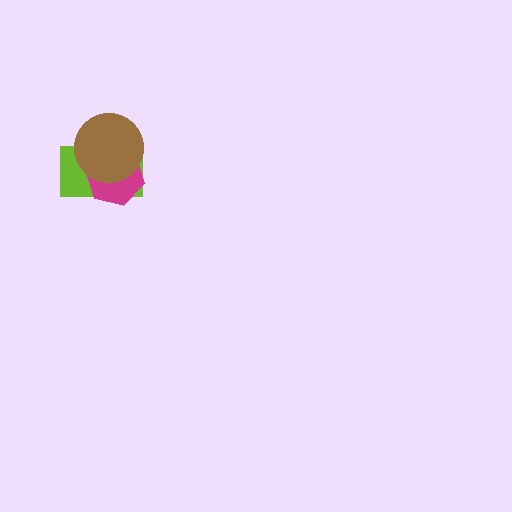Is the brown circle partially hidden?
No, no other shape covers it.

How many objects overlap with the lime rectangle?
2 objects overlap with the lime rectangle.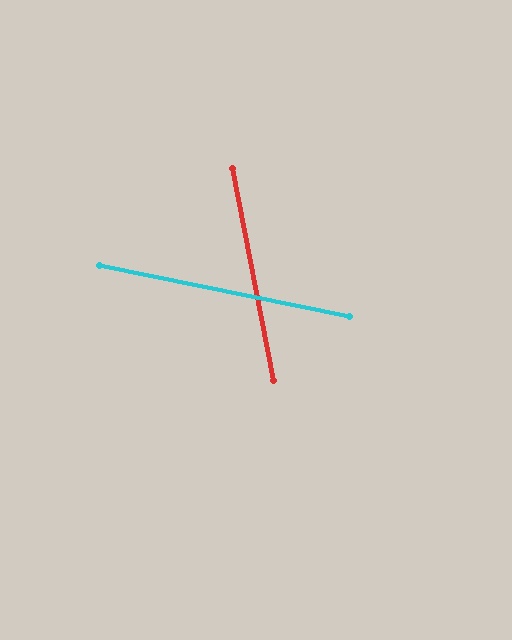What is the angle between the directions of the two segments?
Approximately 68 degrees.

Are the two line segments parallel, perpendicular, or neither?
Neither parallel nor perpendicular — they differ by about 68°.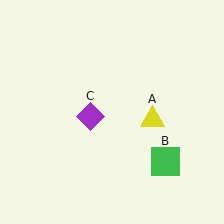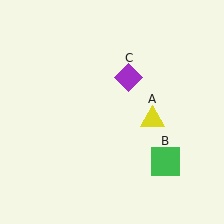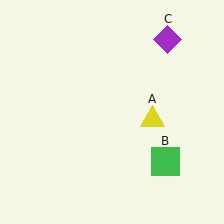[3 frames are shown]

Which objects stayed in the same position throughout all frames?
Yellow triangle (object A) and green square (object B) remained stationary.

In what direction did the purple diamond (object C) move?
The purple diamond (object C) moved up and to the right.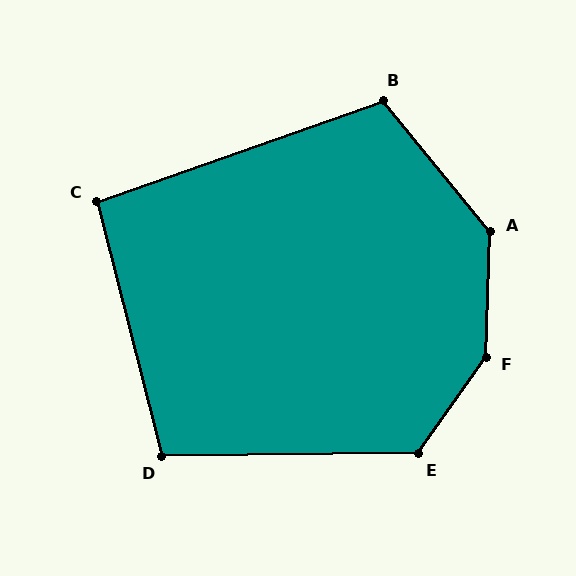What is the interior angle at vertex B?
Approximately 110 degrees (obtuse).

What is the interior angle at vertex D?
Approximately 104 degrees (obtuse).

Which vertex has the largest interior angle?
F, at approximately 146 degrees.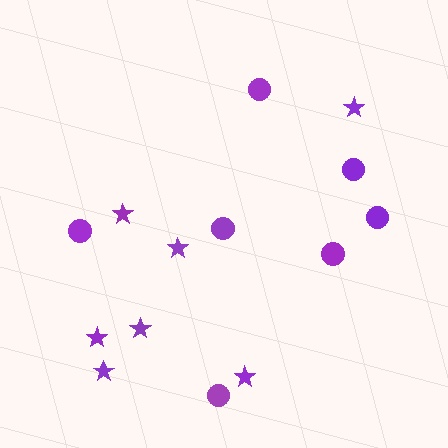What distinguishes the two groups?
There are 2 groups: one group of circles (7) and one group of stars (7).